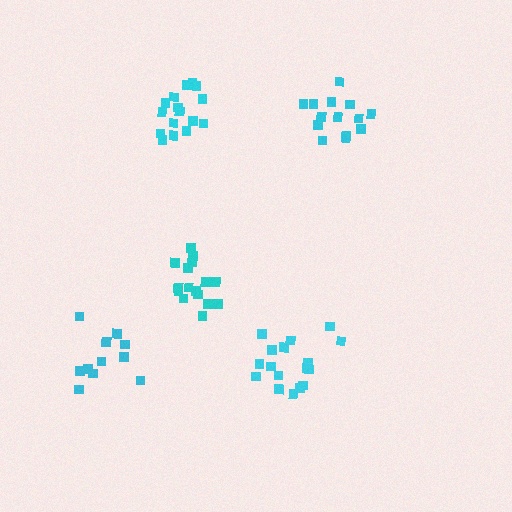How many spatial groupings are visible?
There are 5 spatial groupings.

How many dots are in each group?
Group 1: 17 dots, Group 2: 16 dots, Group 3: 16 dots, Group 4: 14 dots, Group 5: 11 dots (74 total).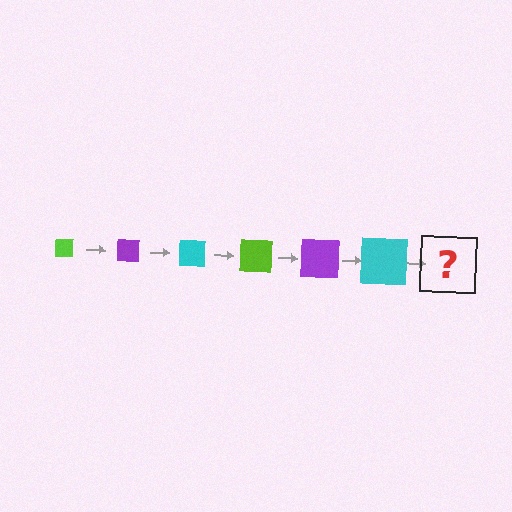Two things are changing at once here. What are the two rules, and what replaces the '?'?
The two rules are that the square grows larger each step and the color cycles through lime, purple, and cyan. The '?' should be a lime square, larger than the previous one.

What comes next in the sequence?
The next element should be a lime square, larger than the previous one.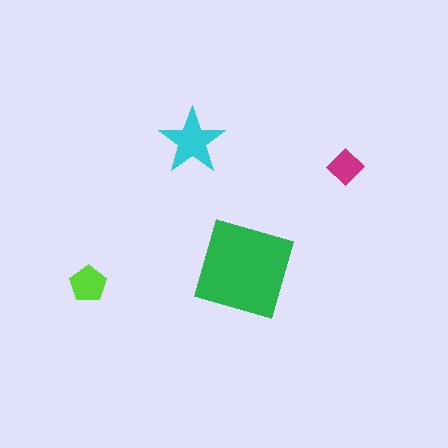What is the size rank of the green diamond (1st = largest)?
1st.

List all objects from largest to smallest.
The green diamond, the cyan star, the lime pentagon, the magenta diamond.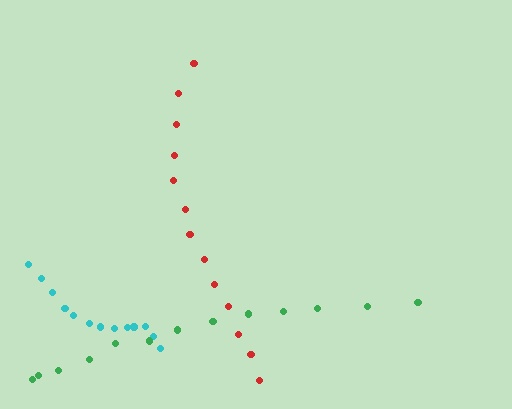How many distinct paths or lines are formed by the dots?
There are 3 distinct paths.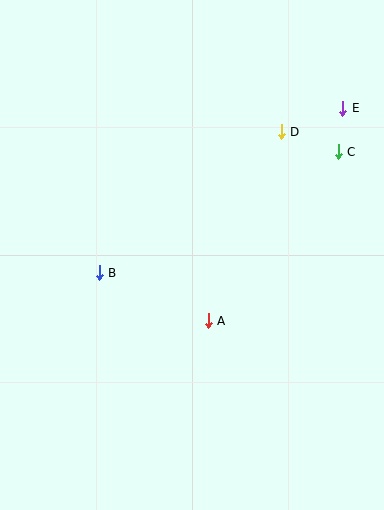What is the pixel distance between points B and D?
The distance between B and D is 230 pixels.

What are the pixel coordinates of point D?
Point D is at (281, 132).